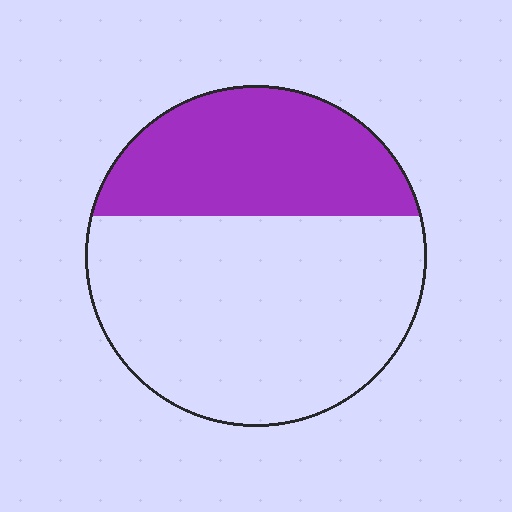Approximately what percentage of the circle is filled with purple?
Approximately 35%.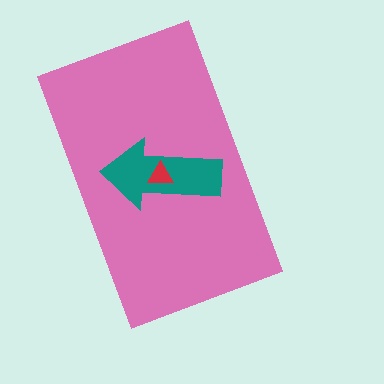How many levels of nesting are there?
3.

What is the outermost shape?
The pink rectangle.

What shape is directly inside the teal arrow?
The red triangle.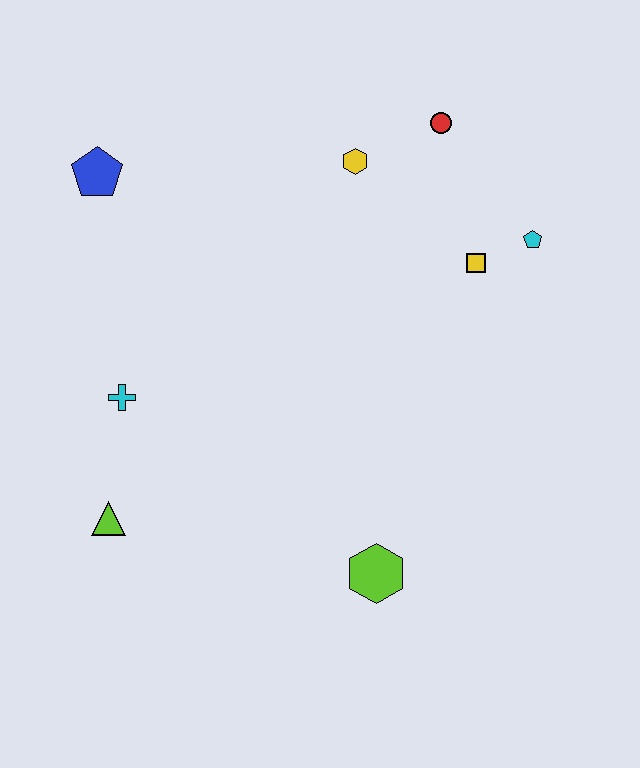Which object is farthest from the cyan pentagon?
The lime triangle is farthest from the cyan pentagon.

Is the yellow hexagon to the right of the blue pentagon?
Yes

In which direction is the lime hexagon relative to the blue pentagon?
The lime hexagon is below the blue pentagon.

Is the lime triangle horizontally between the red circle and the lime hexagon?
No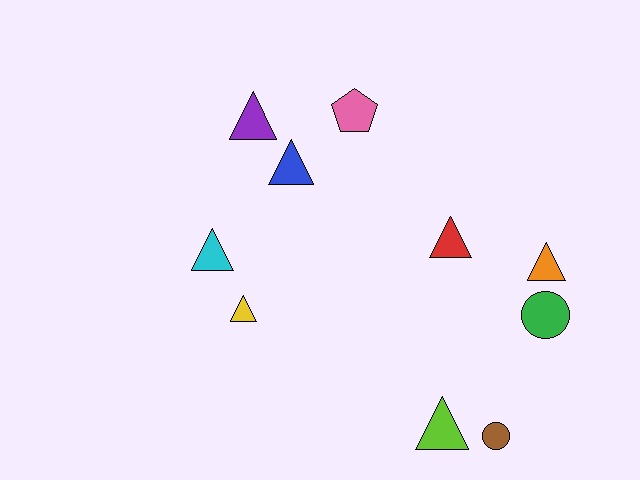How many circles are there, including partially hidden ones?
There are 2 circles.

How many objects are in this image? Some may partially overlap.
There are 10 objects.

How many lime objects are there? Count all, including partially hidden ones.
There is 1 lime object.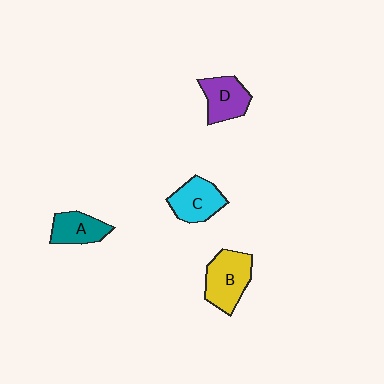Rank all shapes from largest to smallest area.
From largest to smallest: B (yellow), C (cyan), D (purple), A (teal).